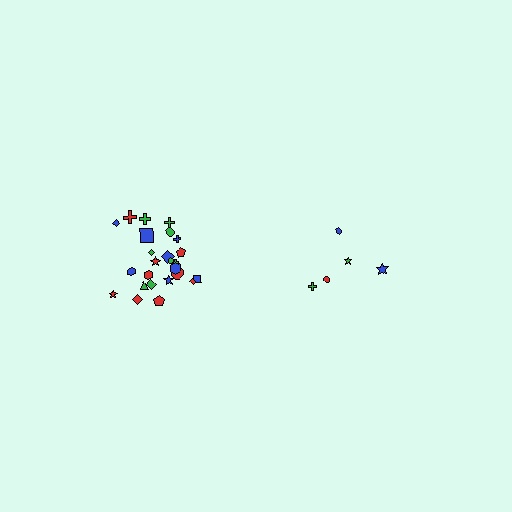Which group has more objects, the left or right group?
The left group.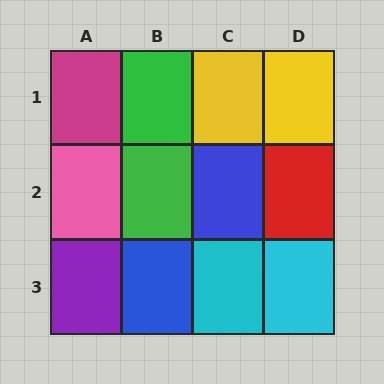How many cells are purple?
1 cell is purple.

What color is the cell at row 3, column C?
Cyan.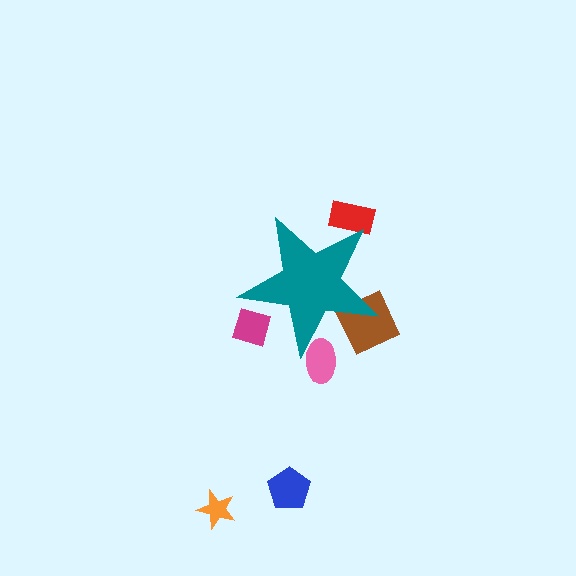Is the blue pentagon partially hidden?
No, the blue pentagon is fully visible.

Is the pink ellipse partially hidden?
Yes, the pink ellipse is partially hidden behind the teal star.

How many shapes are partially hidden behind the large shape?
4 shapes are partially hidden.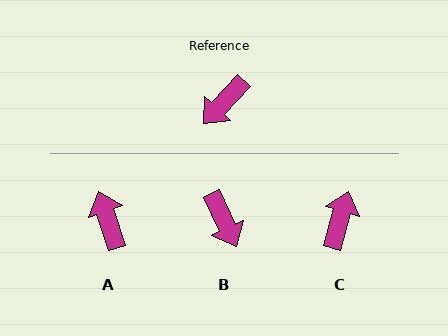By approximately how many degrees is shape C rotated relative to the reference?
Approximately 153 degrees clockwise.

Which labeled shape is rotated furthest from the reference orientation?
C, about 153 degrees away.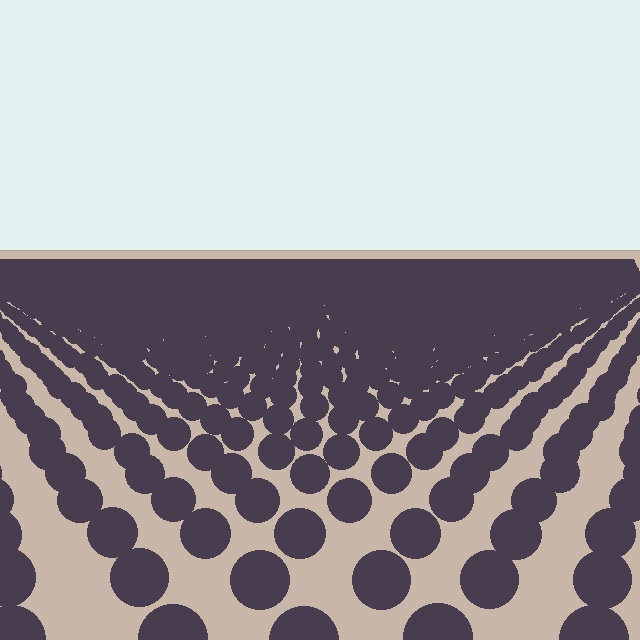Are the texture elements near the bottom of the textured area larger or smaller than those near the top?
Larger. Near the bottom, elements are closer to the viewer and appear at a bigger on-screen size.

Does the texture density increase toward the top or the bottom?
Density increases toward the top.